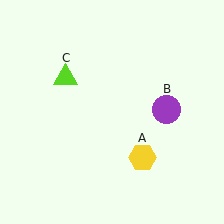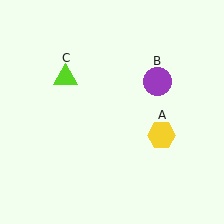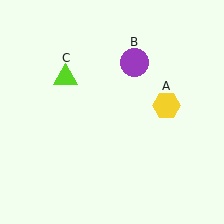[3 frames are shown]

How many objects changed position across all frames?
2 objects changed position: yellow hexagon (object A), purple circle (object B).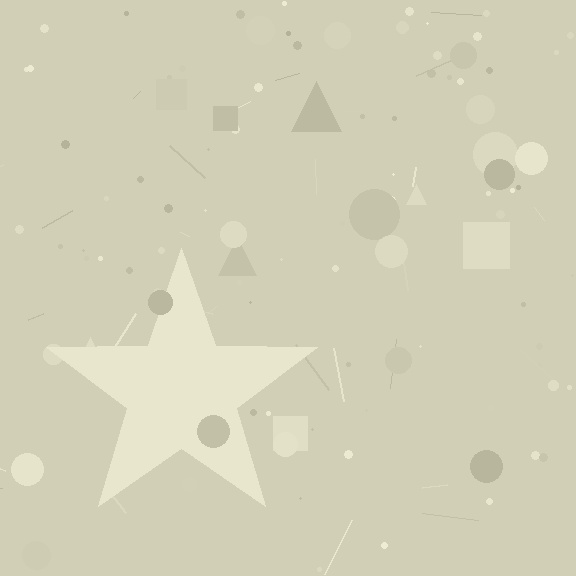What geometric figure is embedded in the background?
A star is embedded in the background.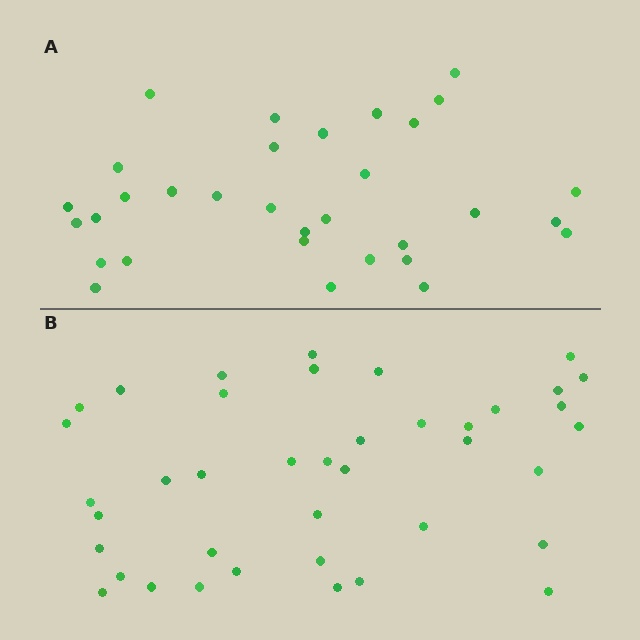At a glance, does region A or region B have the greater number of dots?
Region B (the bottom region) has more dots.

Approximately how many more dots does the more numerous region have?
Region B has roughly 8 or so more dots than region A.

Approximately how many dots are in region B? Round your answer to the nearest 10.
About 40 dots.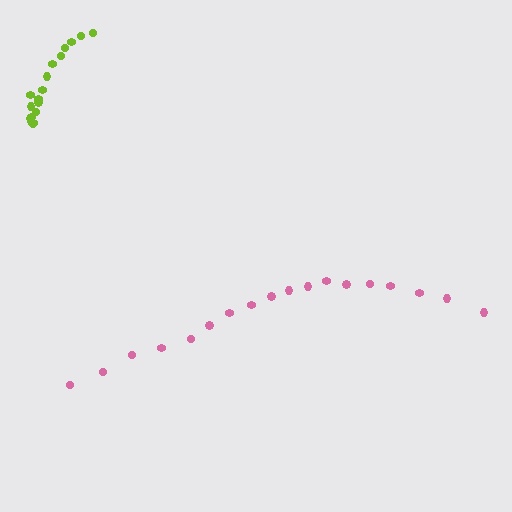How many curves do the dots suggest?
There are 2 distinct paths.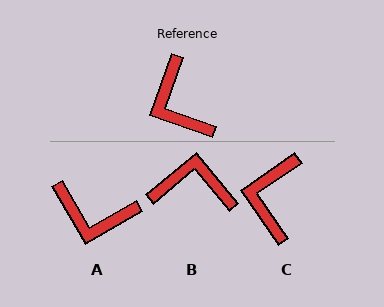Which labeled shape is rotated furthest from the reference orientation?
B, about 121 degrees away.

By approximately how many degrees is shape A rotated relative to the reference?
Approximately 50 degrees counter-clockwise.